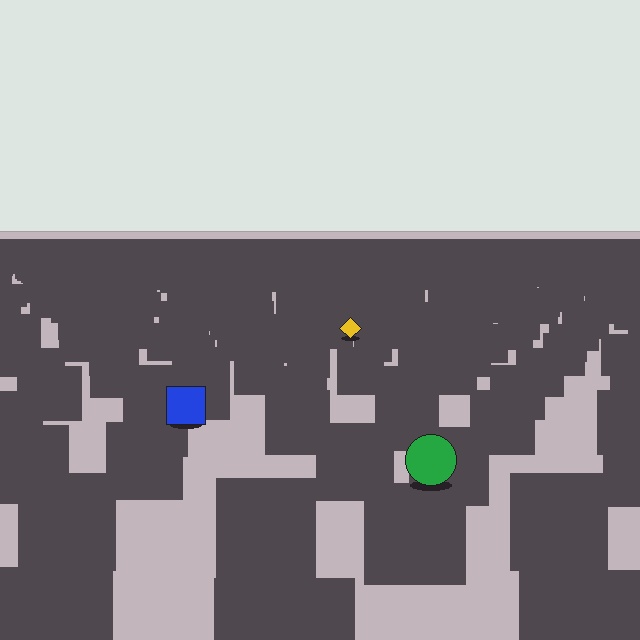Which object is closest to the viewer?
The green circle is closest. The texture marks near it are larger and more spread out.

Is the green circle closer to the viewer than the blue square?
Yes. The green circle is closer — you can tell from the texture gradient: the ground texture is coarser near it.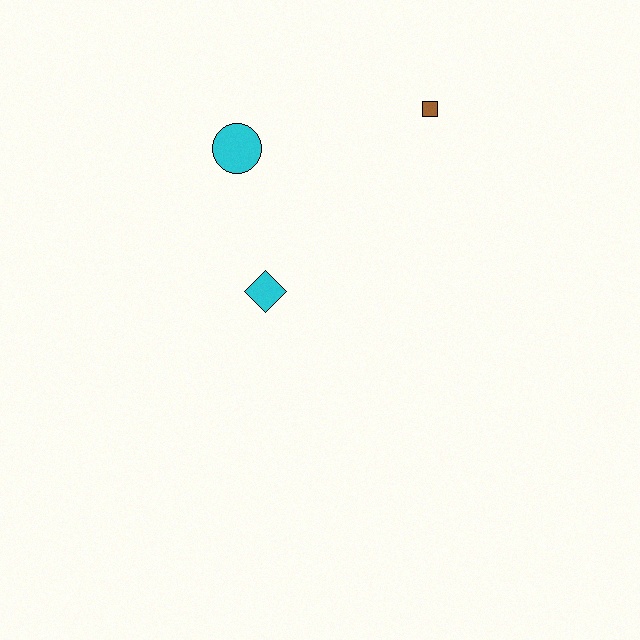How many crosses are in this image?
There are no crosses.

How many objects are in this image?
There are 3 objects.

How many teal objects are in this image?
There are no teal objects.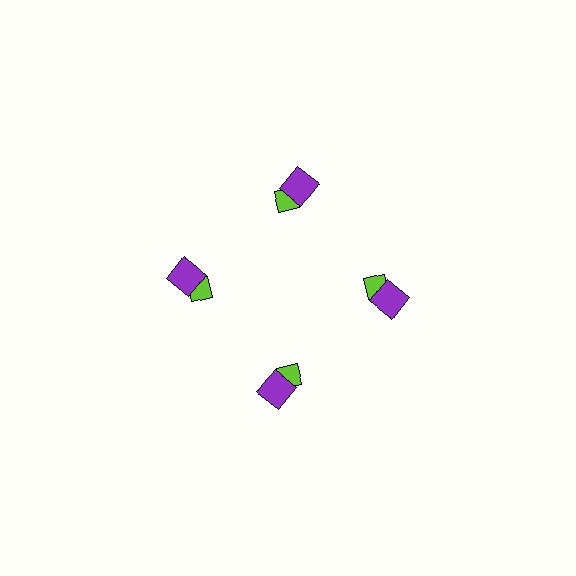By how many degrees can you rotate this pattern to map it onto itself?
The pattern maps onto itself every 90 degrees of rotation.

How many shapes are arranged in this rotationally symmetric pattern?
There are 8 shapes, arranged in 4 groups of 2.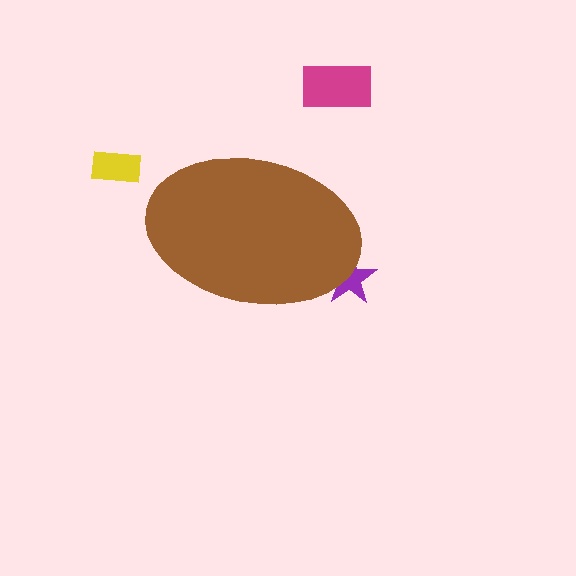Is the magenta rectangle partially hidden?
No, the magenta rectangle is fully visible.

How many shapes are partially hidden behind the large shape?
1 shape is partially hidden.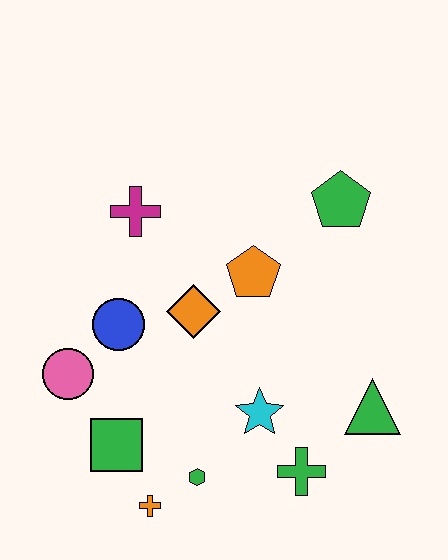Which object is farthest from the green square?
The green pentagon is farthest from the green square.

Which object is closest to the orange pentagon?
The orange diamond is closest to the orange pentagon.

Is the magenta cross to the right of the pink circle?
Yes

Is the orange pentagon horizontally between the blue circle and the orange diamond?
No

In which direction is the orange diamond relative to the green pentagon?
The orange diamond is to the left of the green pentagon.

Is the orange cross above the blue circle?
No